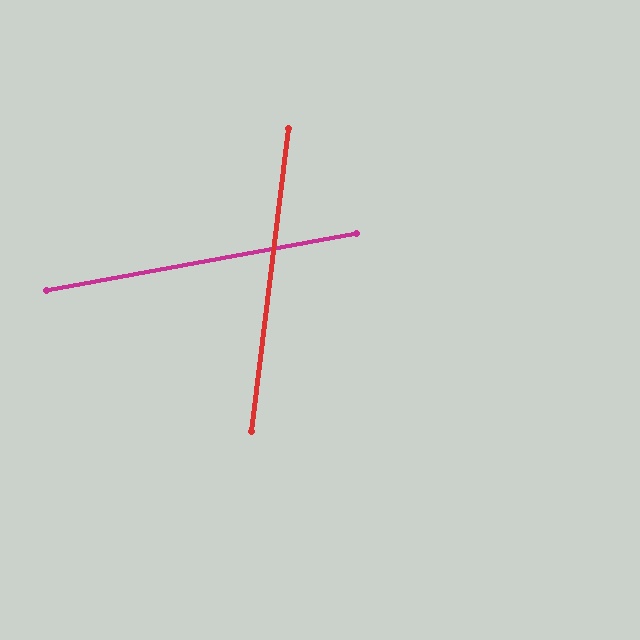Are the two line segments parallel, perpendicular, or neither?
Neither parallel nor perpendicular — they differ by about 73°.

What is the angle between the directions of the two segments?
Approximately 73 degrees.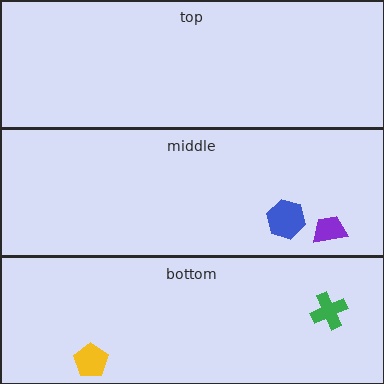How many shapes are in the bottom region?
2.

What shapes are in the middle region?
The blue hexagon, the purple trapezoid.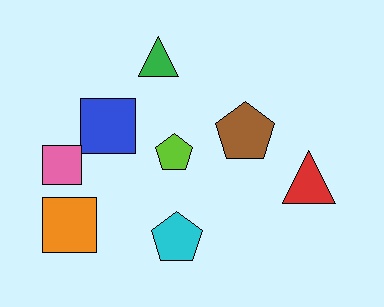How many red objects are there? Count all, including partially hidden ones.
There is 1 red object.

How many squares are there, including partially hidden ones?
There are 3 squares.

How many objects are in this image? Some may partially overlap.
There are 8 objects.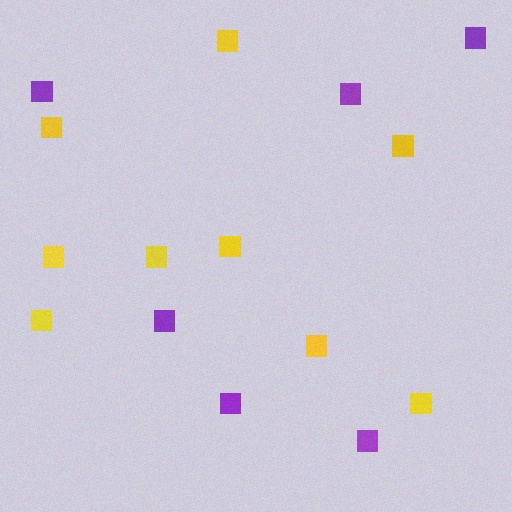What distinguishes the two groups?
There are 2 groups: one group of yellow squares (9) and one group of purple squares (6).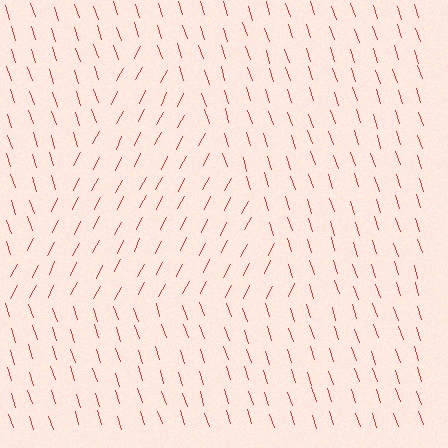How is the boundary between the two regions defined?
The boundary is defined purely by a change in line orientation (approximately 45 degrees difference). All lines are the same color and thickness.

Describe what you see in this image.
The image is filled with small red line segments. A triangle region in the image has lines oriented differently from the surrounding lines, creating a visible texture boundary.